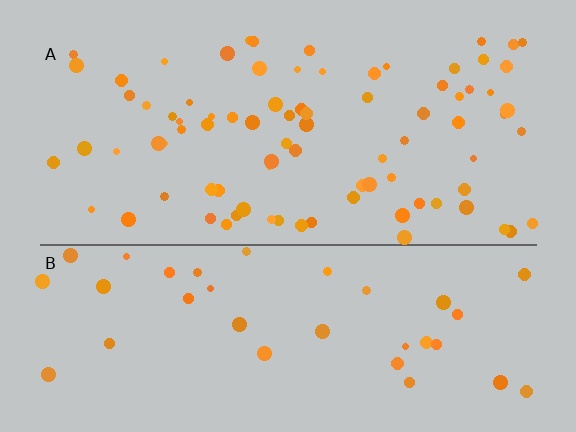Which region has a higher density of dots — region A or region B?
A (the top).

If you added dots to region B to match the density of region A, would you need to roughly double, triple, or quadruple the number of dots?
Approximately double.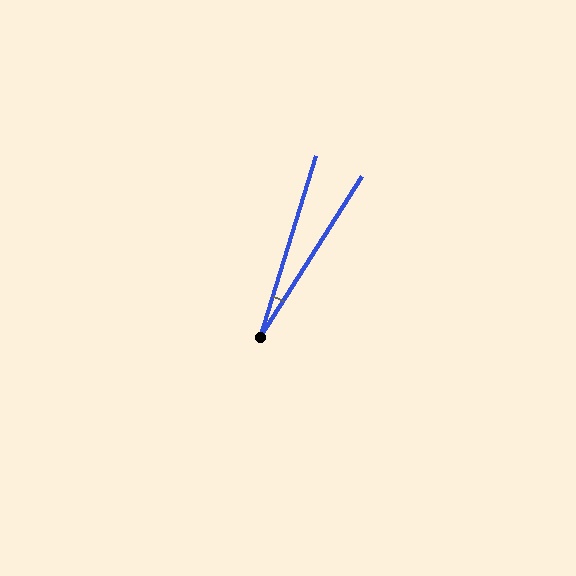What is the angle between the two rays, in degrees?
Approximately 15 degrees.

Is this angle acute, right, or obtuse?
It is acute.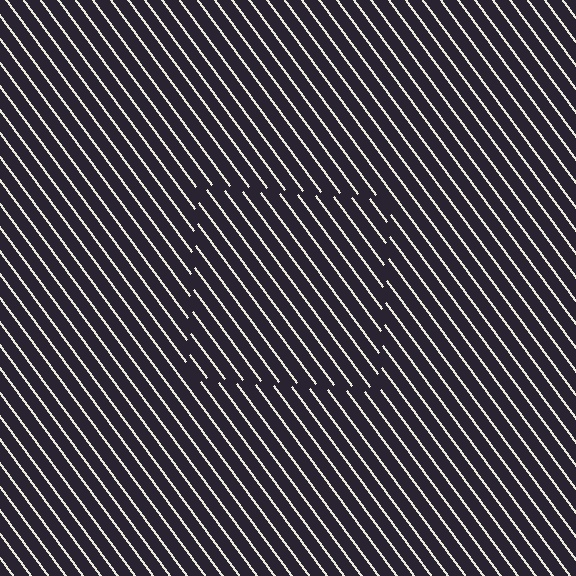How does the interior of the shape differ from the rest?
The interior of the shape contains the same grating, shifted by half a period — the contour is defined by the phase discontinuity where line-ends from the inner and outer gratings abut.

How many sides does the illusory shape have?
4 sides — the line-ends trace a square.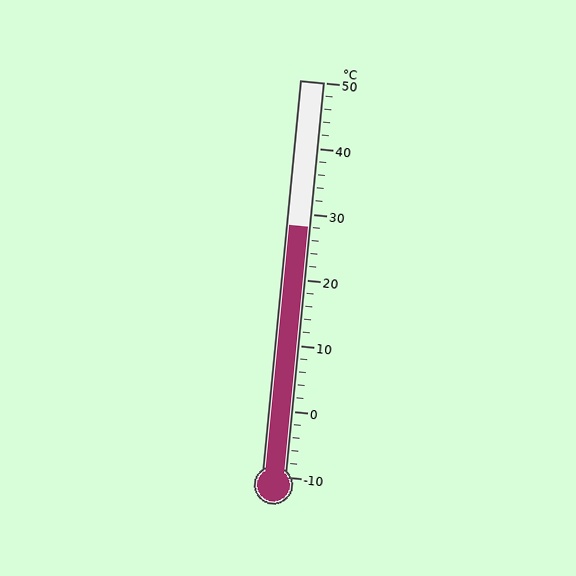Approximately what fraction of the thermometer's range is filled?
The thermometer is filled to approximately 65% of its range.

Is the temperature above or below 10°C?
The temperature is above 10°C.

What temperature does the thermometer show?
The thermometer shows approximately 28°C.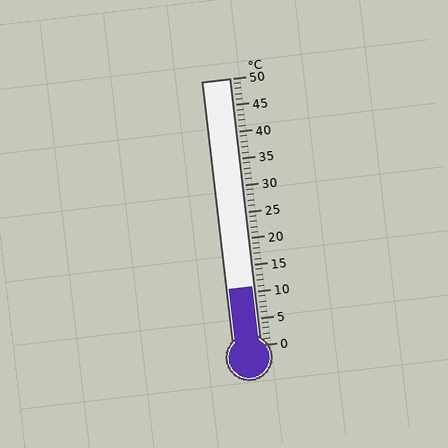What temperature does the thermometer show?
The thermometer shows approximately 11°C.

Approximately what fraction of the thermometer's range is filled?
The thermometer is filled to approximately 20% of its range.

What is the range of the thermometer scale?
The thermometer scale ranges from 0°C to 50°C.